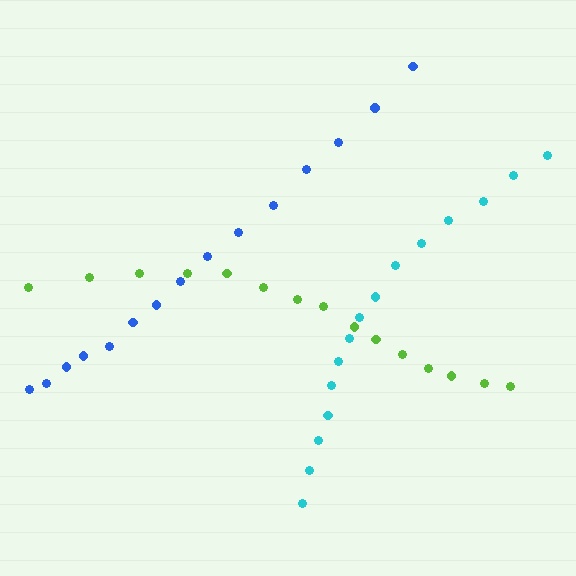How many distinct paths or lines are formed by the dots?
There are 3 distinct paths.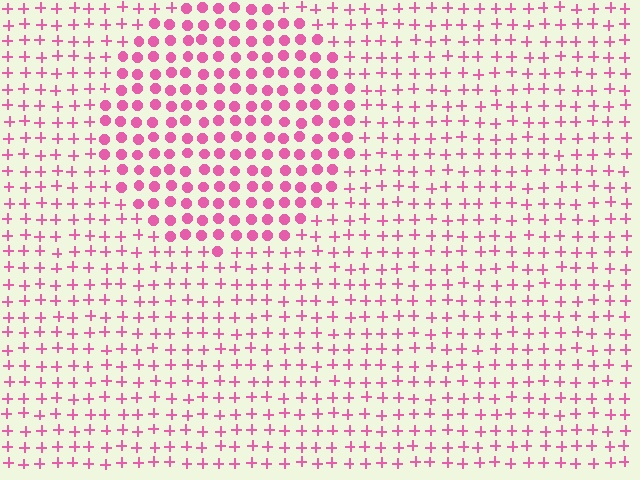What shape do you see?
I see a circle.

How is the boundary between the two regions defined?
The boundary is defined by a change in element shape: circles inside vs. plus signs outside. All elements share the same color and spacing.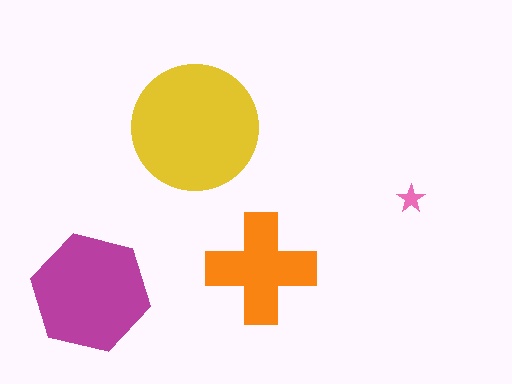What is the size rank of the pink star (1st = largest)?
4th.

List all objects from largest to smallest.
The yellow circle, the magenta hexagon, the orange cross, the pink star.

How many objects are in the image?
There are 4 objects in the image.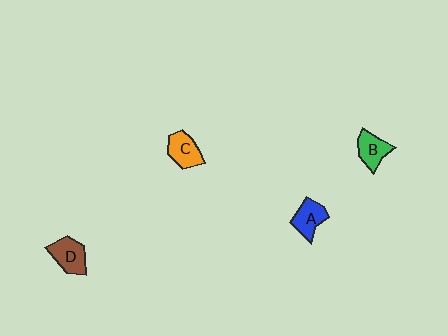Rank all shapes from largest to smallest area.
From largest to smallest: D (brown), C (orange), A (blue), B (green).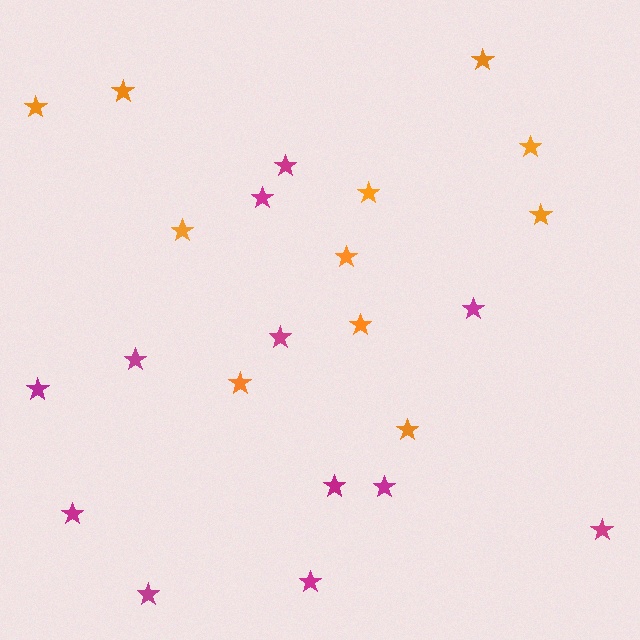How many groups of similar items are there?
There are 2 groups: one group of magenta stars (12) and one group of orange stars (11).